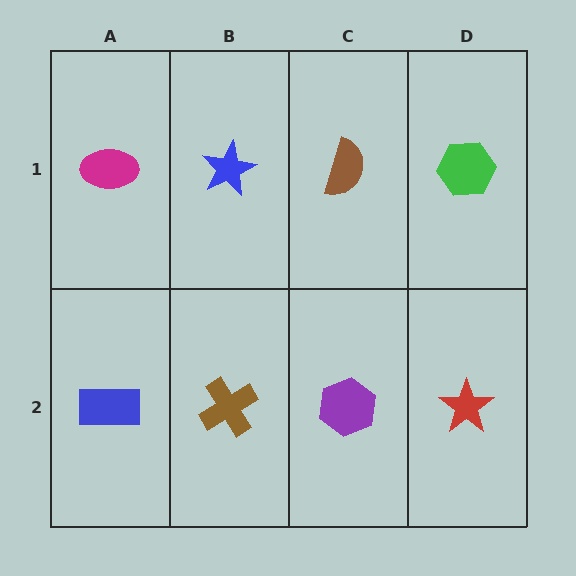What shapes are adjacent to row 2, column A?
A magenta ellipse (row 1, column A), a brown cross (row 2, column B).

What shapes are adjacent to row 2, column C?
A brown semicircle (row 1, column C), a brown cross (row 2, column B), a red star (row 2, column D).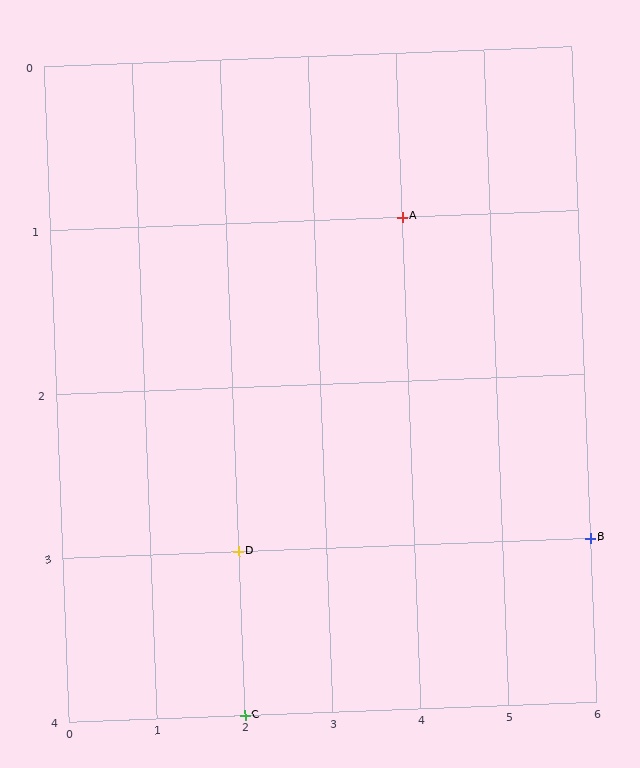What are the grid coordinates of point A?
Point A is at grid coordinates (4, 1).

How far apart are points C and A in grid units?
Points C and A are 2 columns and 3 rows apart (about 3.6 grid units diagonally).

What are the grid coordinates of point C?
Point C is at grid coordinates (2, 4).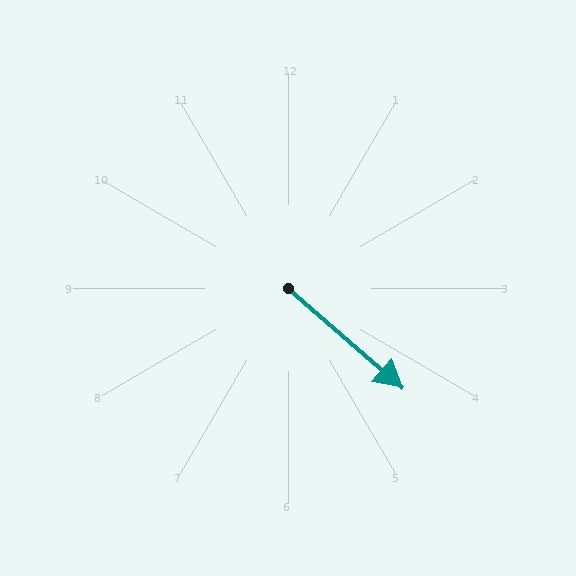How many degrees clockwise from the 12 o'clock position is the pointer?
Approximately 131 degrees.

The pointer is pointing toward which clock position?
Roughly 4 o'clock.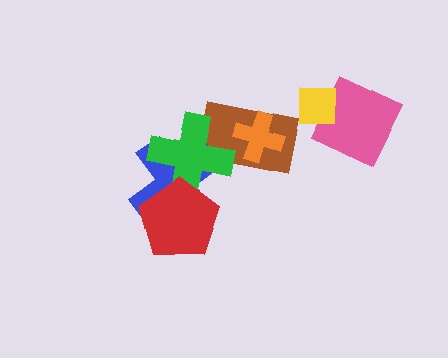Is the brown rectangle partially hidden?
Yes, it is partially covered by another shape.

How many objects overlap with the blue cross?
2 objects overlap with the blue cross.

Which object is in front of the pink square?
The yellow square is in front of the pink square.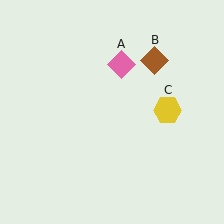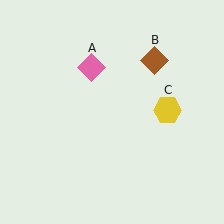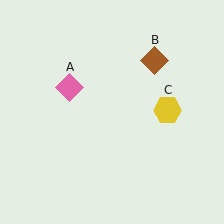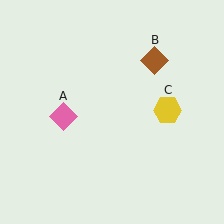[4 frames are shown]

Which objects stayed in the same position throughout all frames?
Brown diamond (object B) and yellow hexagon (object C) remained stationary.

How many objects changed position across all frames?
1 object changed position: pink diamond (object A).